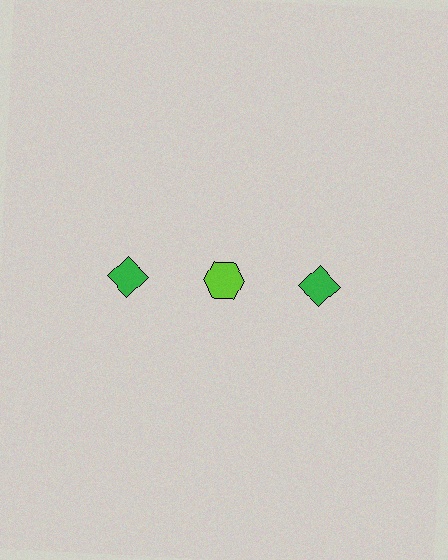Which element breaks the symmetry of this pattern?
The lime hexagon in the top row, second from left column breaks the symmetry. All other shapes are green diamonds.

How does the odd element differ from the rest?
It differs in both color (lime instead of green) and shape (hexagon instead of diamond).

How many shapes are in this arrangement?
There are 3 shapes arranged in a grid pattern.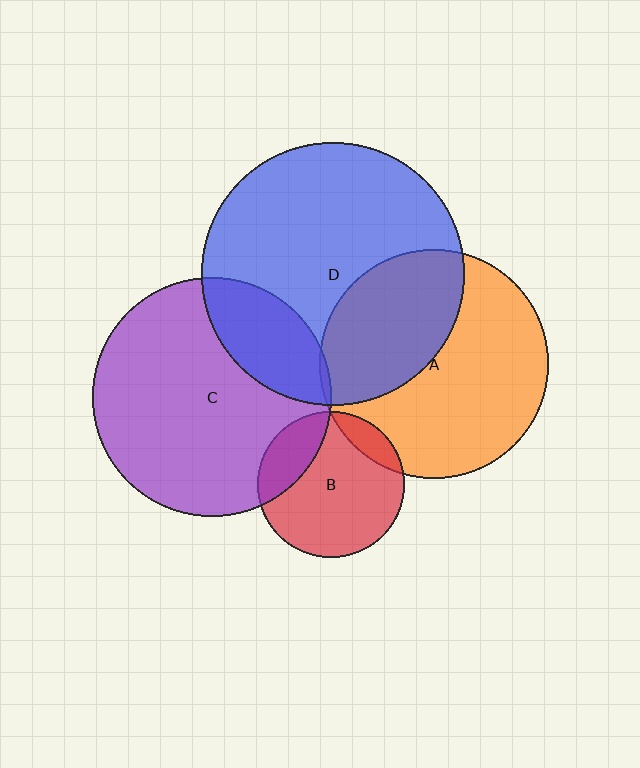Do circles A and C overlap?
Yes.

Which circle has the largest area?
Circle D (blue).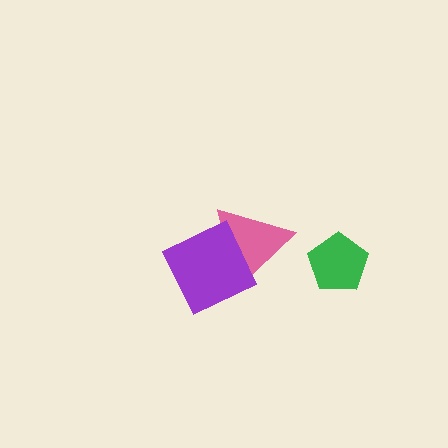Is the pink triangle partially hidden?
Yes, it is partially covered by another shape.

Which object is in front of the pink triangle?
The purple diamond is in front of the pink triangle.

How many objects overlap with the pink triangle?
1 object overlaps with the pink triangle.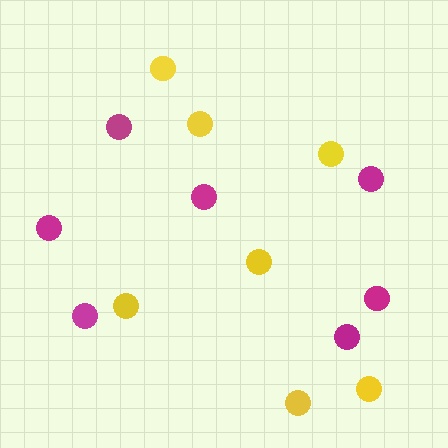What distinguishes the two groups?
There are 2 groups: one group of yellow circles (7) and one group of magenta circles (7).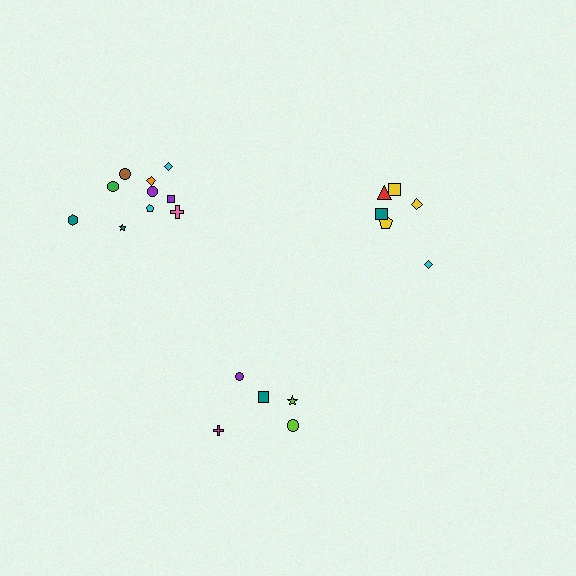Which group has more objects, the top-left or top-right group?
The top-left group.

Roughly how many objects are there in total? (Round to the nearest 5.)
Roughly 20 objects in total.